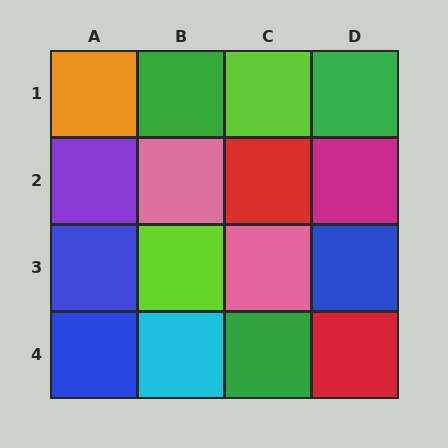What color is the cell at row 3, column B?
Lime.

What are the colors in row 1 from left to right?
Orange, green, lime, green.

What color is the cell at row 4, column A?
Blue.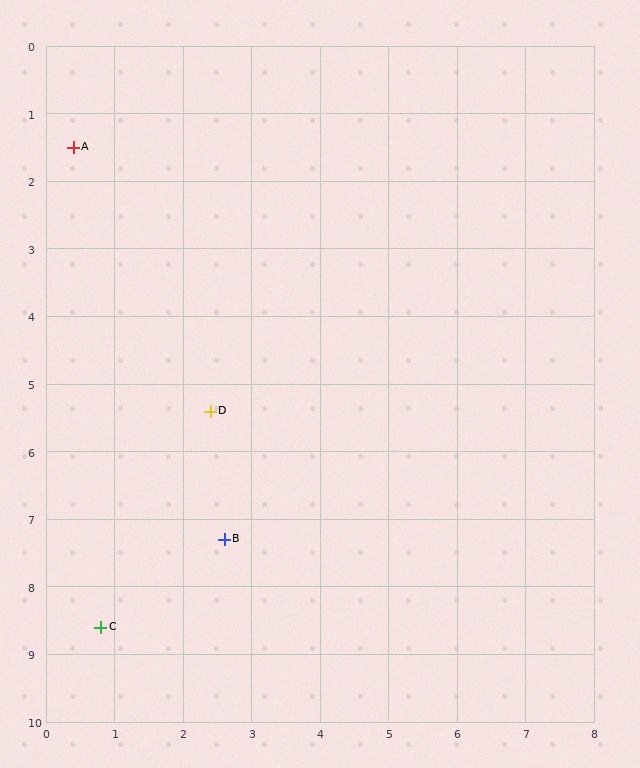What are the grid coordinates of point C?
Point C is at approximately (0.8, 8.6).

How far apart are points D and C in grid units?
Points D and C are about 3.6 grid units apart.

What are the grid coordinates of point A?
Point A is at approximately (0.4, 1.5).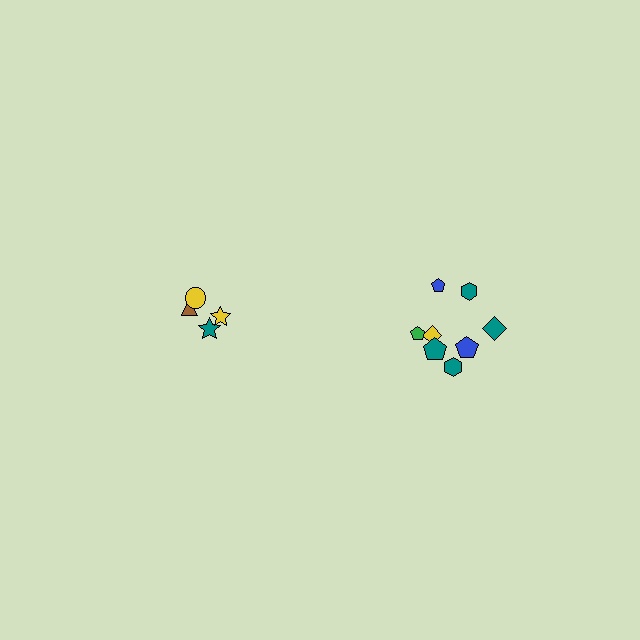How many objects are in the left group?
There are 4 objects.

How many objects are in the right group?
There are 8 objects.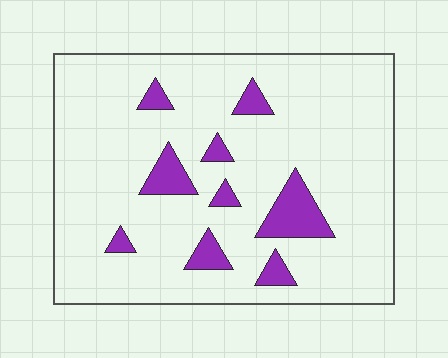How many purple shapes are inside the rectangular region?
9.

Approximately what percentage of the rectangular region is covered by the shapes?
Approximately 10%.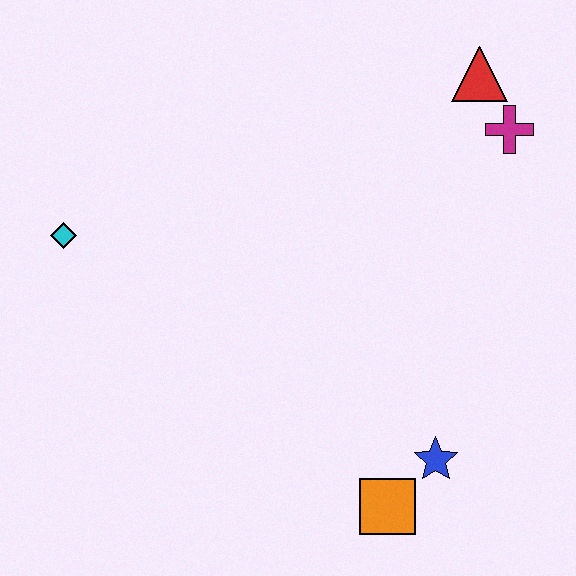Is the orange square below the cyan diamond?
Yes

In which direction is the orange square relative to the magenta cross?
The orange square is below the magenta cross.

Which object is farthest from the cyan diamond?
The magenta cross is farthest from the cyan diamond.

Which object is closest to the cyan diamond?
The orange square is closest to the cyan diamond.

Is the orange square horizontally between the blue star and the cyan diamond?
Yes